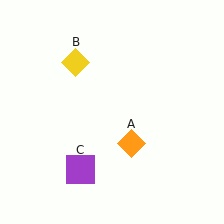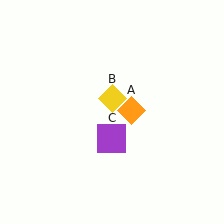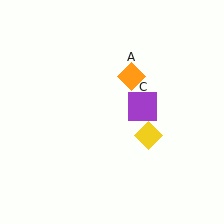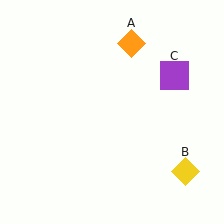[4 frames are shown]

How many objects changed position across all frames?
3 objects changed position: orange diamond (object A), yellow diamond (object B), purple square (object C).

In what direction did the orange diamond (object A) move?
The orange diamond (object A) moved up.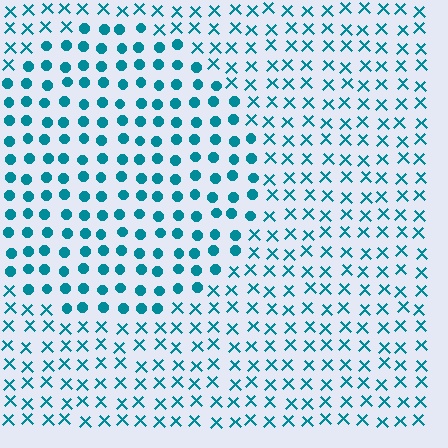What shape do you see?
I see a circle.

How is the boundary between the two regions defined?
The boundary is defined by a change in element shape: circles inside vs. X marks outside. All elements share the same color and spacing.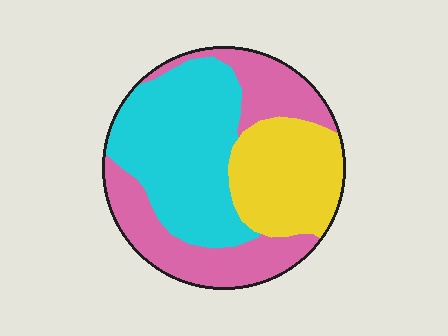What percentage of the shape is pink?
Pink takes up about one third (1/3) of the shape.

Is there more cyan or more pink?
Cyan.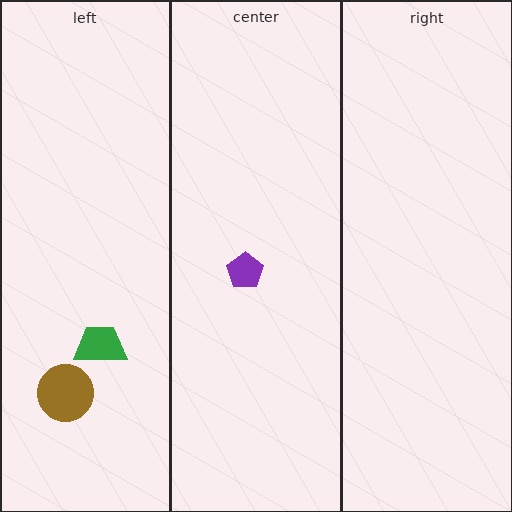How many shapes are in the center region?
1.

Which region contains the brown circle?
The left region.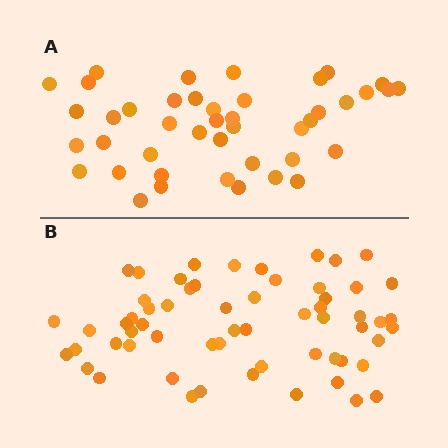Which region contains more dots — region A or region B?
Region B (the bottom region) has more dots.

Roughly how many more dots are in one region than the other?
Region B has approximately 15 more dots than region A.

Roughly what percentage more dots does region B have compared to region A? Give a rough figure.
About 40% more.